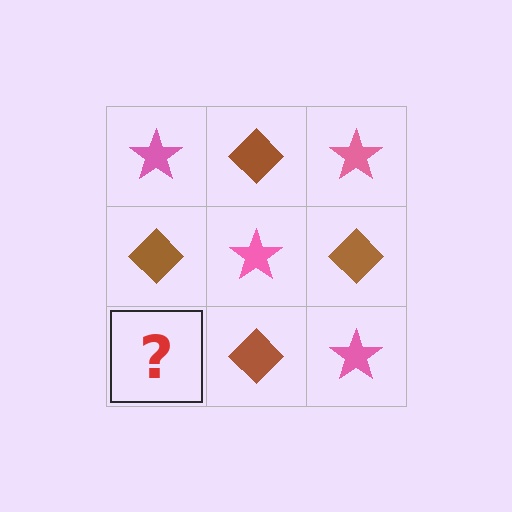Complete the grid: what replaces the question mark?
The question mark should be replaced with a pink star.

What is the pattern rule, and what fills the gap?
The rule is that it alternates pink star and brown diamond in a checkerboard pattern. The gap should be filled with a pink star.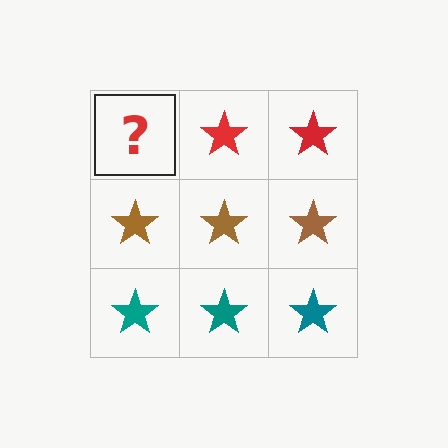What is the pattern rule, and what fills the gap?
The rule is that each row has a consistent color. The gap should be filled with a red star.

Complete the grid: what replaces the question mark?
The question mark should be replaced with a red star.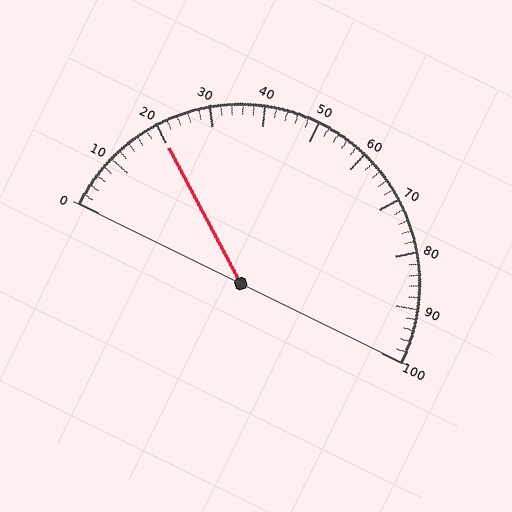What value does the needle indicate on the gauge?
The needle indicates approximately 20.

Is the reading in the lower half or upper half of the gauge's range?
The reading is in the lower half of the range (0 to 100).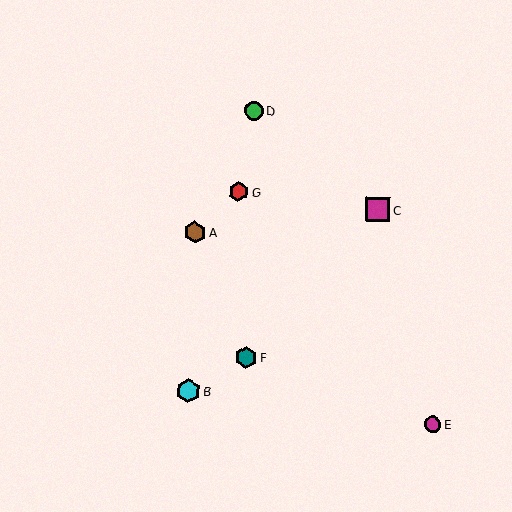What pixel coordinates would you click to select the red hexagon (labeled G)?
Click at (238, 192) to select the red hexagon G.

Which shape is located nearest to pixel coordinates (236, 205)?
The red hexagon (labeled G) at (238, 192) is nearest to that location.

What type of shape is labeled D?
Shape D is a green circle.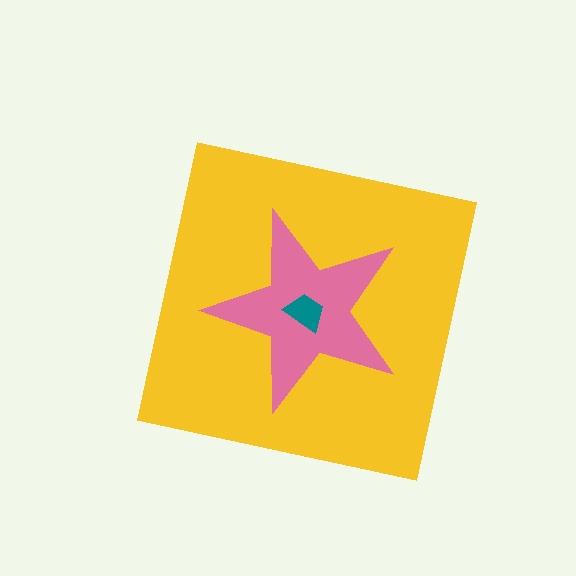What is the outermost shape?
The yellow square.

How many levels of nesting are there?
3.